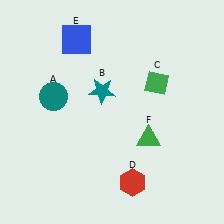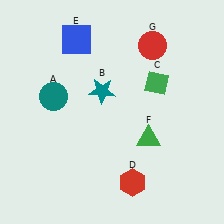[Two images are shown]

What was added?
A red circle (G) was added in Image 2.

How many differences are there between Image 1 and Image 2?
There is 1 difference between the two images.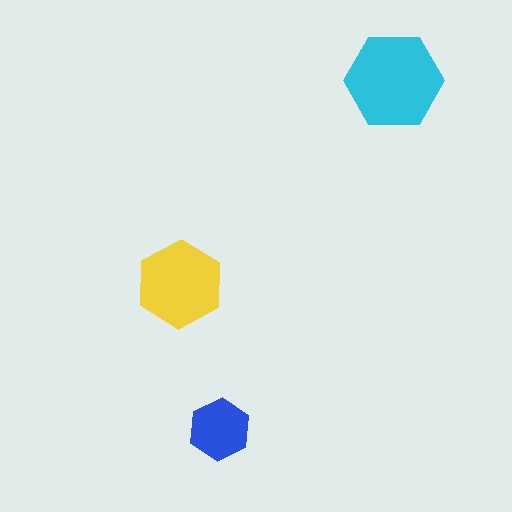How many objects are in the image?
There are 3 objects in the image.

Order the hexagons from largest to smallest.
the cyan one, the yellow one, the blue one.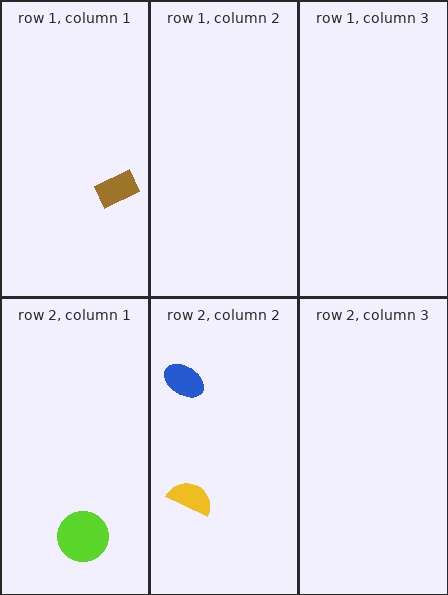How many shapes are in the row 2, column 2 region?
2.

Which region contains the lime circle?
The row 2, column 1 region.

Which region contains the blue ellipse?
The row 2, column 2 region.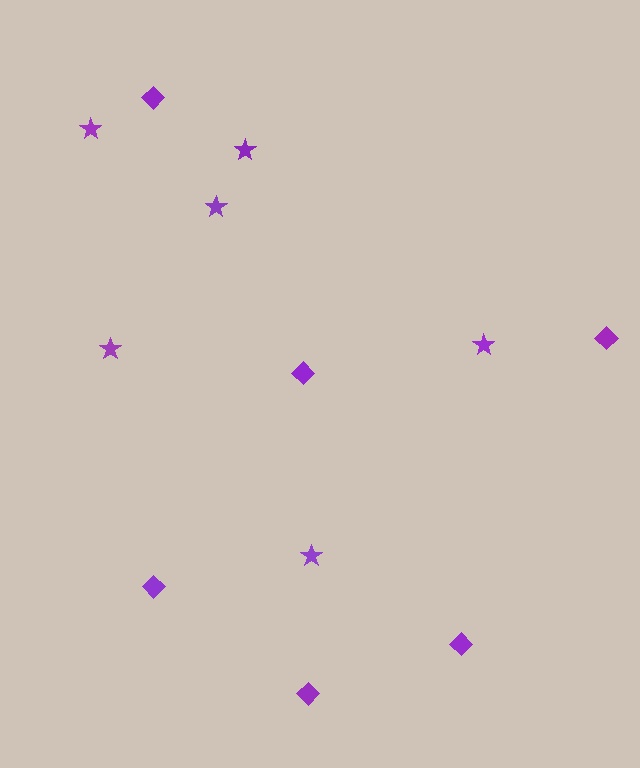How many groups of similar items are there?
There are 2 groups: one group of diamonds (6) and one group of stars (6).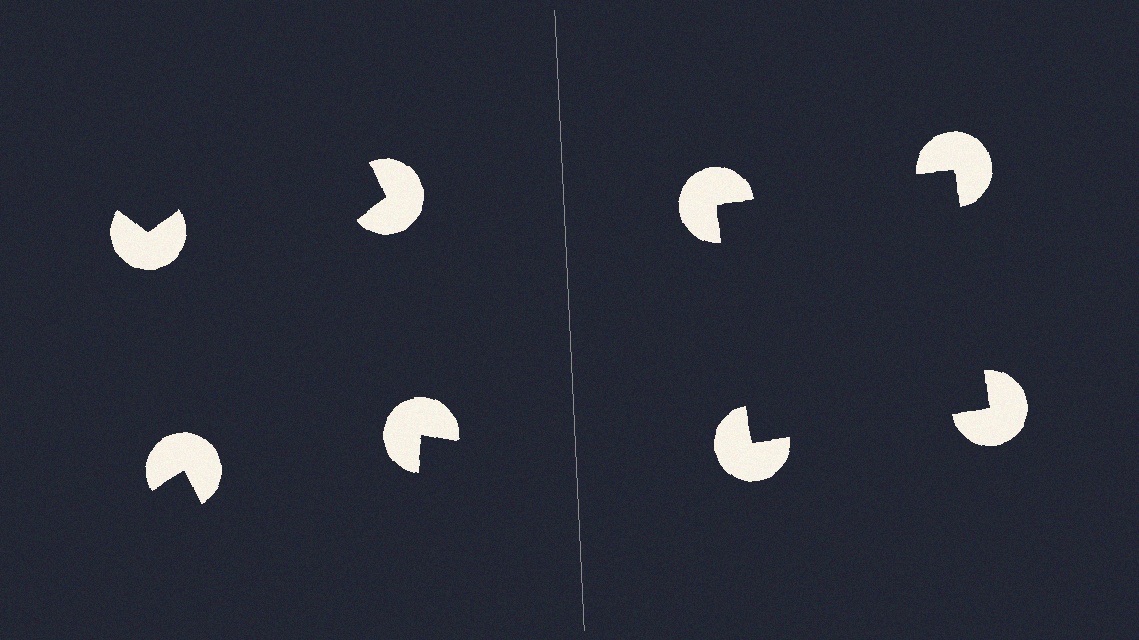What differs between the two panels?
The pac-man discs are positioned identically on both sides; only the wedge orientations differ. On the right they align to a square; on the left they are misaligned.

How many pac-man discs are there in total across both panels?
8 — 4 on each side.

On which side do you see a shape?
An illusory square appears on the right side. On the left side the wedge cuts are rotated, so no coherent shape forms.